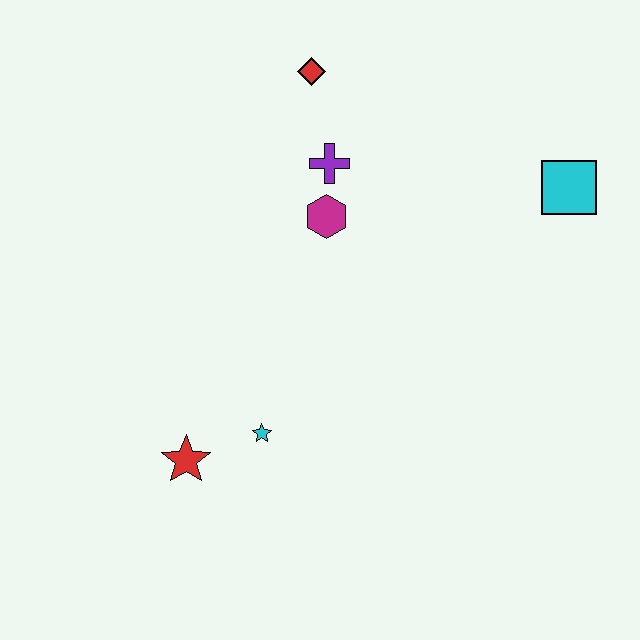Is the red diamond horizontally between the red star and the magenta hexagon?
Yes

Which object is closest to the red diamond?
The purple cross is closest to the red diamond.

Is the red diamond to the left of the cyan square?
Yes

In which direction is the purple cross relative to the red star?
The purple cross is above the red star.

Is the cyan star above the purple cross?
No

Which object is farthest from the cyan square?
The red star is farthest from the cyan square.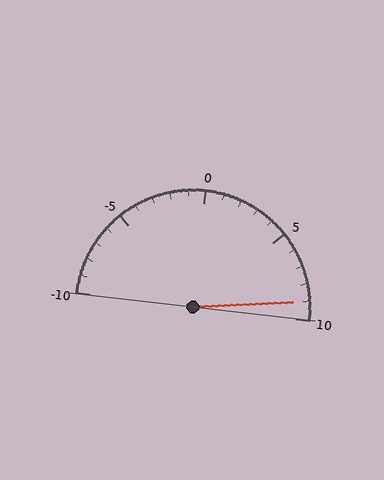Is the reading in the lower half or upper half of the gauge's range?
The reading is in the upper half of the range (-10 to 10).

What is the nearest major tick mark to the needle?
The nearest major tick mark is 10.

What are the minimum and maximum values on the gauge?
The gauge ranges from -10 to 10.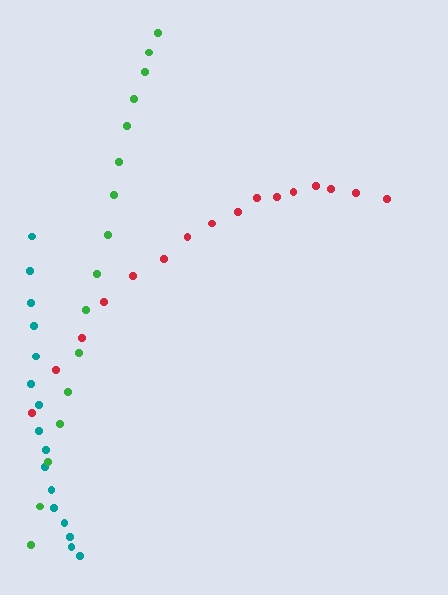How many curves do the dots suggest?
There are 3 distinct paths.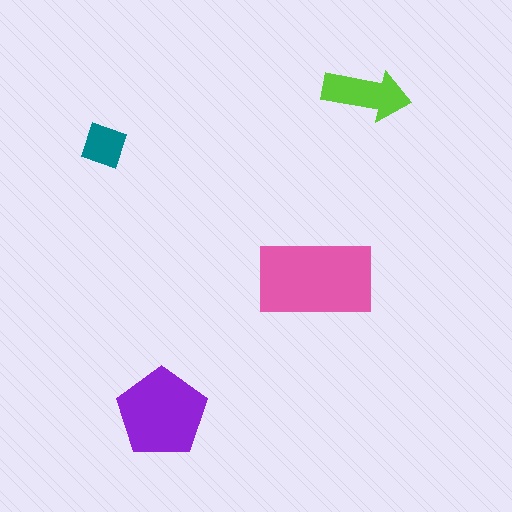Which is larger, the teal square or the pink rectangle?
The pink rectangle.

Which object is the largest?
The pink rectangle.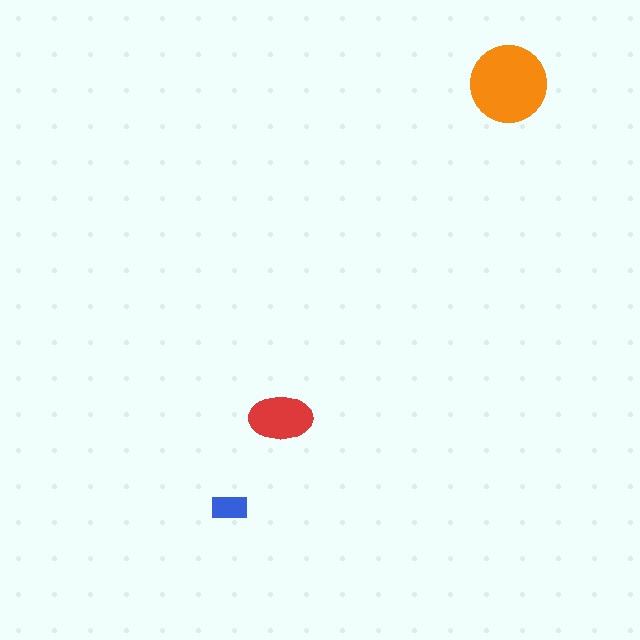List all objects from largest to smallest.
The orange circle, the red ellipse, the blue rectangle.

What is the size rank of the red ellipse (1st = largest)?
2nd.